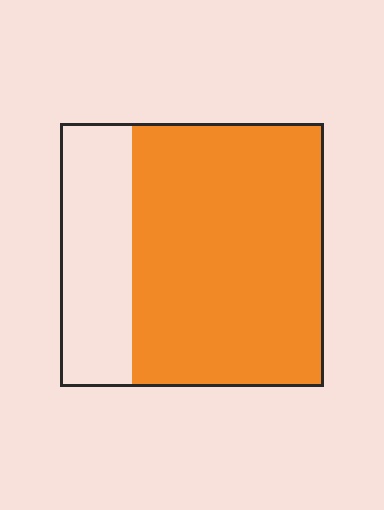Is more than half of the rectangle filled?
Yes.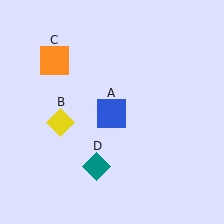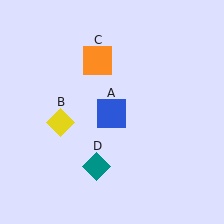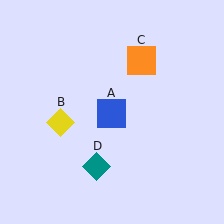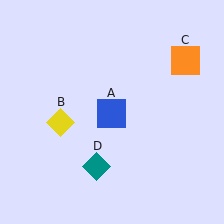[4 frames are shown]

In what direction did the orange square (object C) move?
The orange square (object C) moved right.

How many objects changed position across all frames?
1 object changed position: orange square (object C).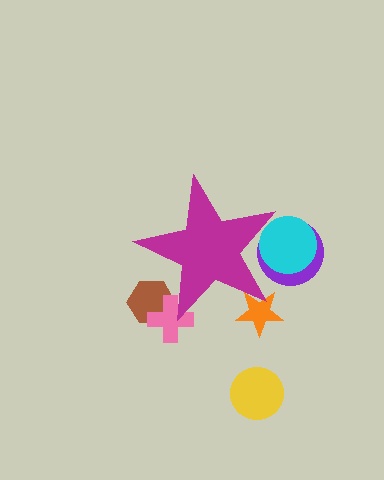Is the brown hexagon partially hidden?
Yes, the brown hexagon is partially hidden behind the magenta star.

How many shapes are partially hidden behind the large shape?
5 shapes are partially hidden.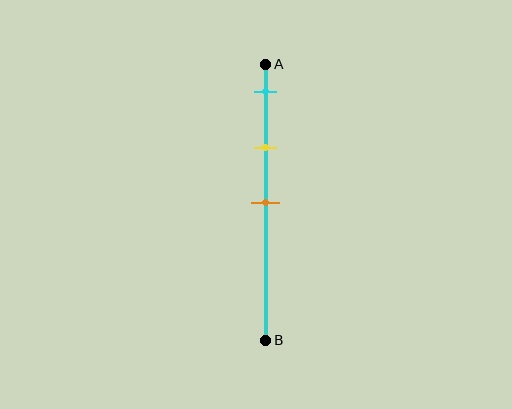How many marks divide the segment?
There are 3 marks dividing the segment.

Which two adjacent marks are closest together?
The cyan and yellow marks are the closest adjacent pair.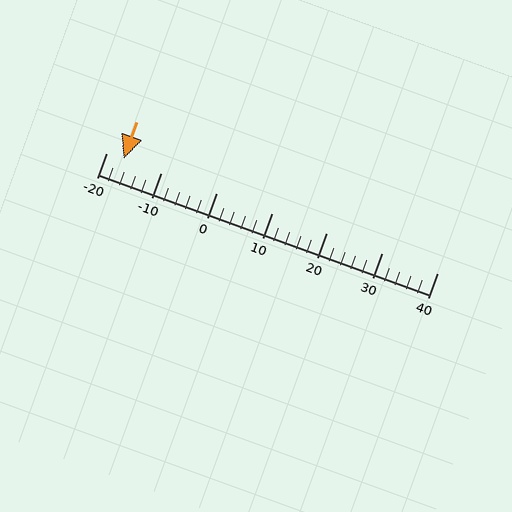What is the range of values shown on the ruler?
The ruler shows values from -20 to 40.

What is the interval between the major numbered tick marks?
The major tick marks are spaced 10 units apart.